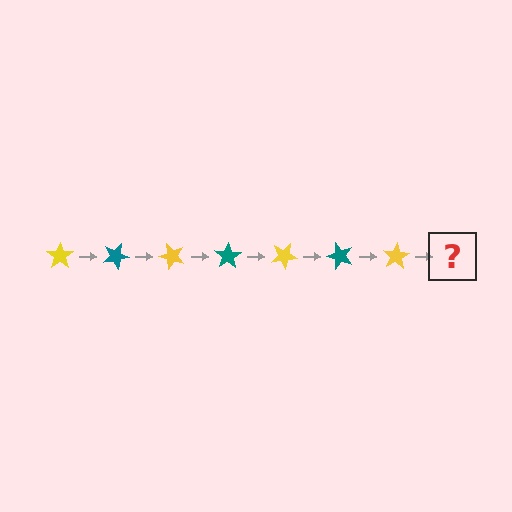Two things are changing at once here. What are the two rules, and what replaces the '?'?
The two rules are that it rotates 25 degrees each step and the color cycles through yellow and teal. The '?' should be a teal star, rotated 175 degrees from the start.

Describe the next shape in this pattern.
It should be a teal star, rotated 175 degrees from the start.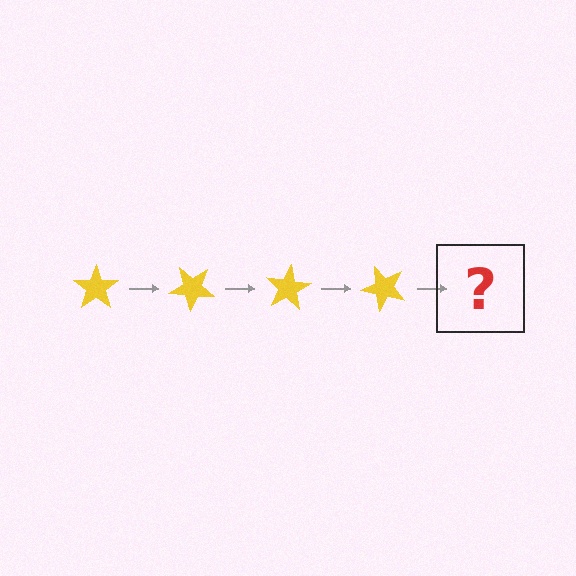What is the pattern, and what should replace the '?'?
The pattern is that the star rotates 40 degrees each step. The '?' should be a yellow star rotated 160 degrees.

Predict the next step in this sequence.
The next step is a yellow star rotated 160 degrees.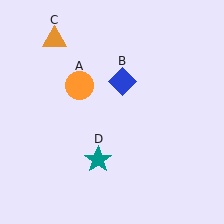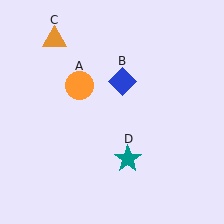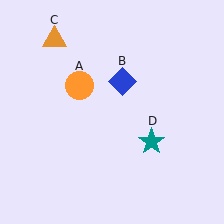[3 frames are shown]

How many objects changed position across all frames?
1 object changed position: teal star (object D).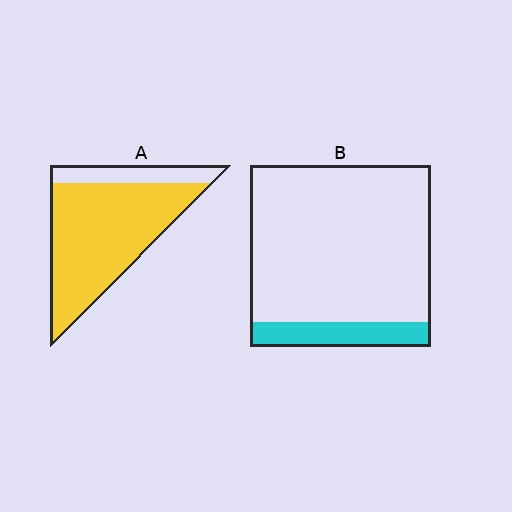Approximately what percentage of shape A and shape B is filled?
A is approximately 80% and B is approximately 15%.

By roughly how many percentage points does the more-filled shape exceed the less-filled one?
By roughly 70 percentage points (A over B).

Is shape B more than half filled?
No.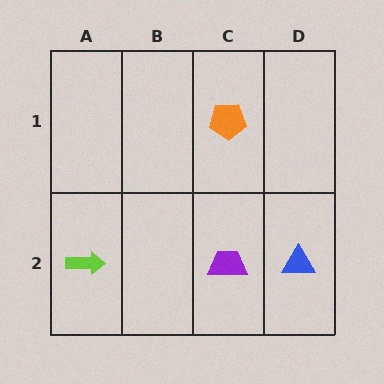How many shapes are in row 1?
1 shape.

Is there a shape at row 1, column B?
No, that cell is empty.